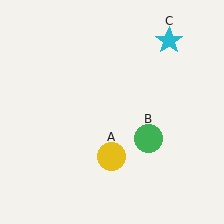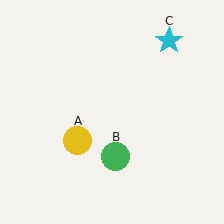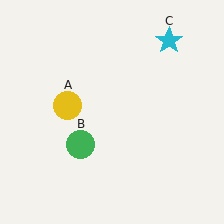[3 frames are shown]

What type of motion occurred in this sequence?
The yellow circle (object A), green circle (object B) rotated clockwise around the center of the scene.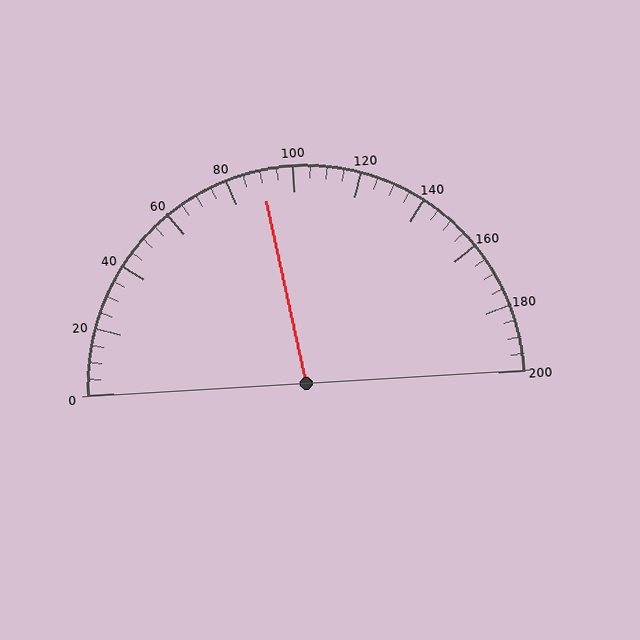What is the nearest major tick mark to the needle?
The nearest major tick mark is 80.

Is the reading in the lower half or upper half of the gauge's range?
The reading is in the lower half of the range (0 to 200).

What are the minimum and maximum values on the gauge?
The gauge ranges from 0 to 200.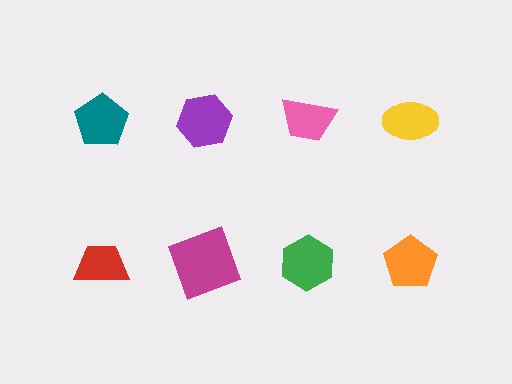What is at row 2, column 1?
A red trapezoid.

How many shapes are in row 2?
4 shapes.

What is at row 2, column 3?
A green hexagon.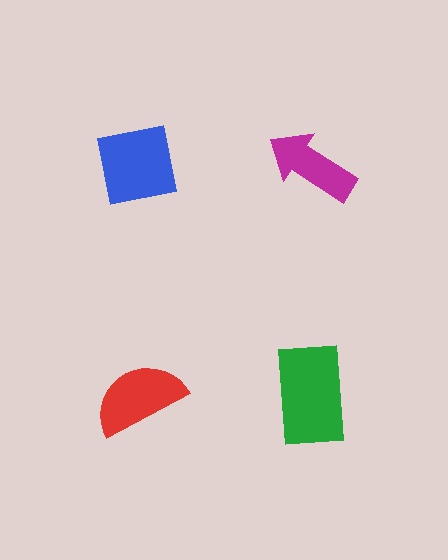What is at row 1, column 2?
A magenta arrow.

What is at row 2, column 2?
A green rectangle.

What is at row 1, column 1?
A blue square.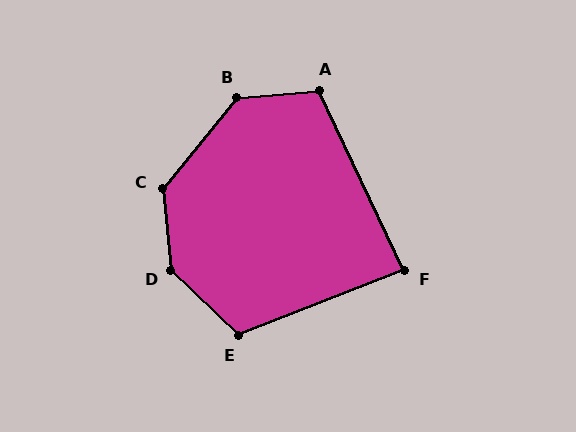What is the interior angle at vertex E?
Approximately 115 degrees (obtuse).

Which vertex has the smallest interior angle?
F, at approximately 86 degrees.